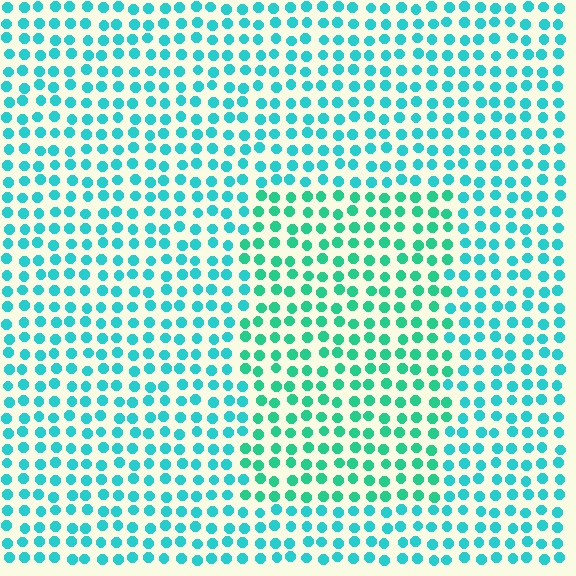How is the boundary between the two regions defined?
The boundary is defined purely by a slight shift in hue (about 23 degrees). Spacing, size, and orientation are identical on both sides.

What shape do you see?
I see a rectangle.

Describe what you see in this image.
The image is filled with small cyan elements in a uniform arrangement. A rectangle-shaped region is visible where the elements are tinted to a slightly different hue, forming a subtle color boundary.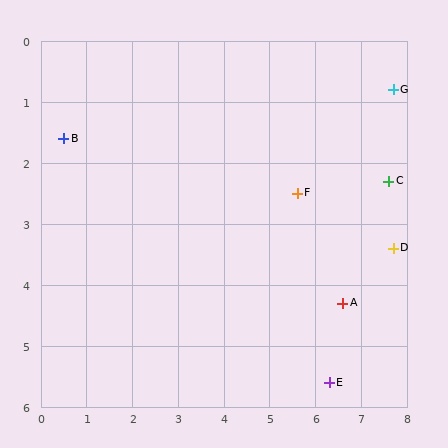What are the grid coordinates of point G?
Point G is at approximately (7.7, 0.8).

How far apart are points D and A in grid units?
Points D and A are about 1.4 grid units apart.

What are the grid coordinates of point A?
Point A is at approximately (6.6, 4.3).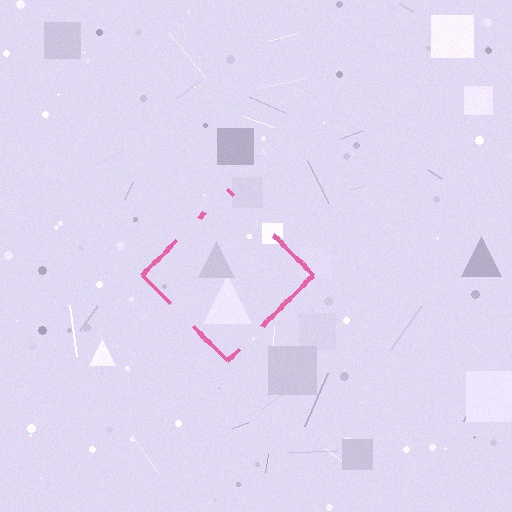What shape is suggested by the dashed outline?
The dashed outline suggests a diamond.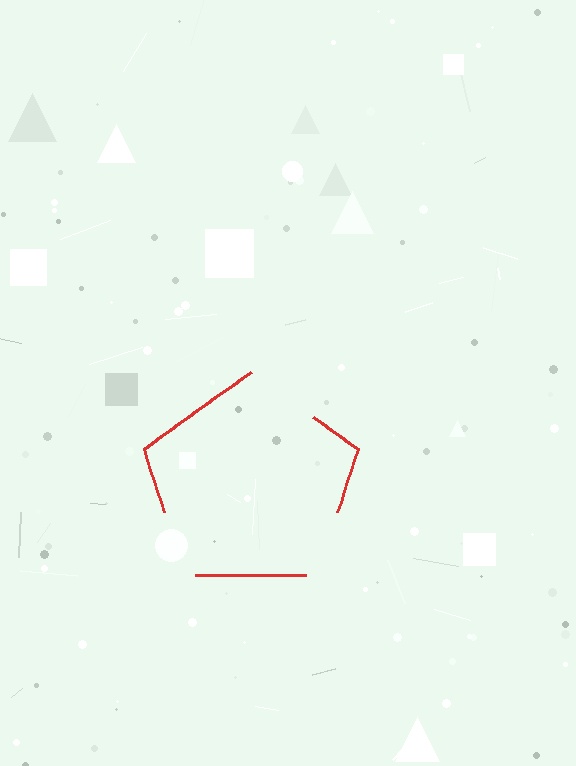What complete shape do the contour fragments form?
The contour fragments form a pentagon.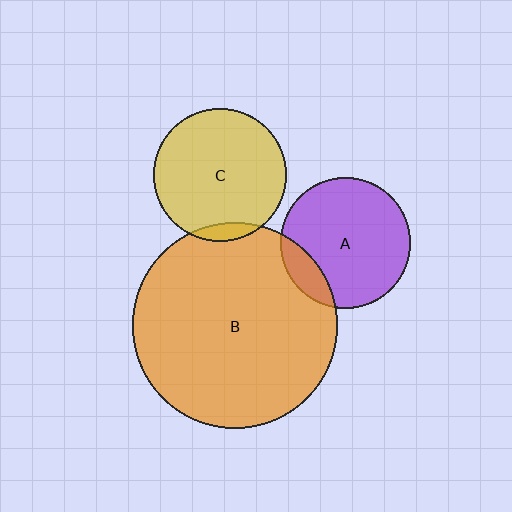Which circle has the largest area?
Circle B (orange).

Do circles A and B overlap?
Yes.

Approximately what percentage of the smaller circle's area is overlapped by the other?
Approximately 15%.